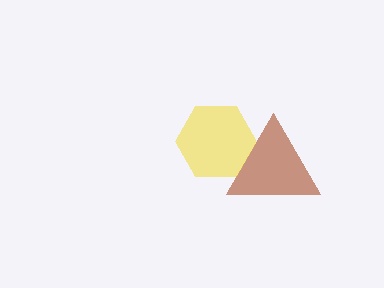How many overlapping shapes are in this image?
There are 2 overlapping shapes in the image.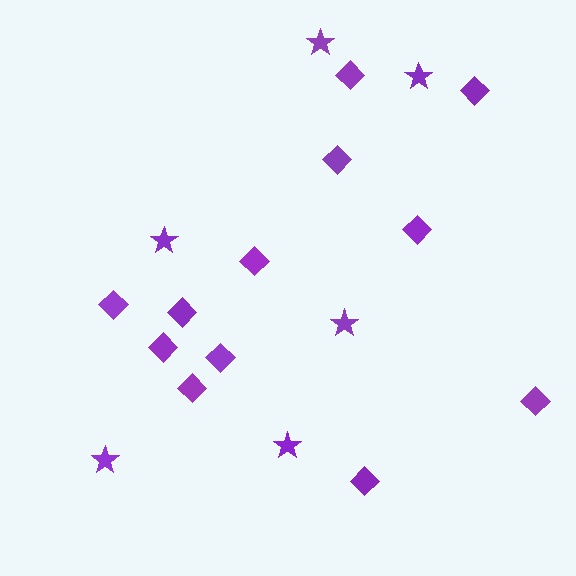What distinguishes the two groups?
There are 2 groups: one group of diamonds (12) and one group of stars (6).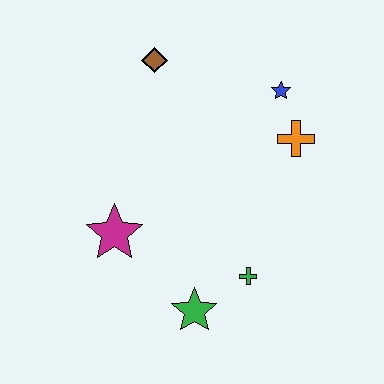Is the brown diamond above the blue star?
Yes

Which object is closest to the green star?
The green cross is closest to the green star.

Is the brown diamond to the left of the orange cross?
Yes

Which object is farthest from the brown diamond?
The green star is farthest from the brown diamond.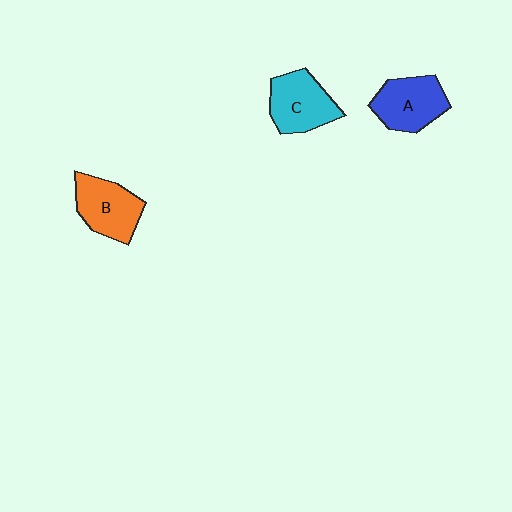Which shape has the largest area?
Shape C (cyan).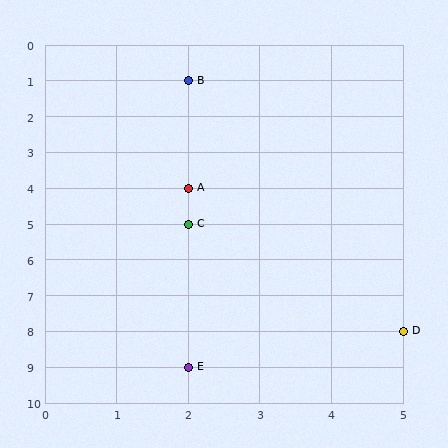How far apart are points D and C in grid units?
Points D and C are 3 columns and 3 rows apart (about 4.2 grid units diagonally).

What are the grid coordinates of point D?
Point D is at grid coordinates (5, 8).